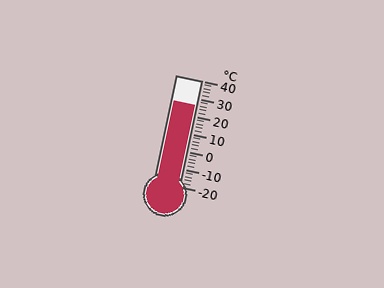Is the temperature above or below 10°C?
The temperature is above 10°C.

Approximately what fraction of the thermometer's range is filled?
The thermometer is filled to approximately 75% of its range.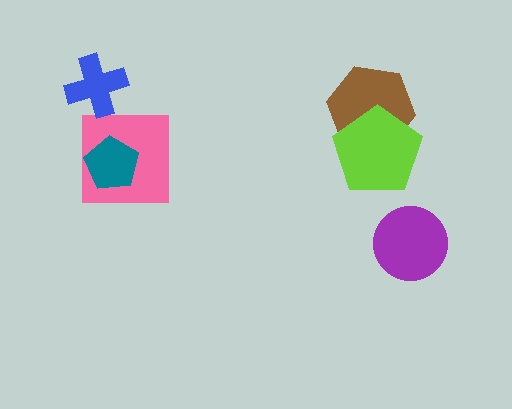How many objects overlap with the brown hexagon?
1 object overlaps with the brown hexagon.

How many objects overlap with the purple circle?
0 objects overlap with the purple circle.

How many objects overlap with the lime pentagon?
1 object overlaps with the lime pentagon.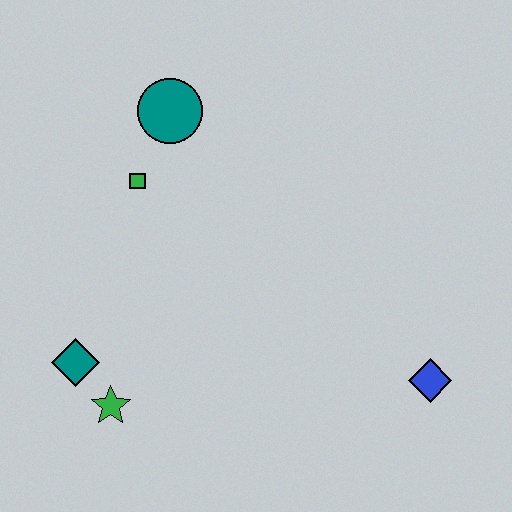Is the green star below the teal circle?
Yes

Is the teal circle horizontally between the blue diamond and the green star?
Yes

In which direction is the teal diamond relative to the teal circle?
The teal diamond is below the teal circle.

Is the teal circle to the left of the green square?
No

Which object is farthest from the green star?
The blue diamond is farthest from the green star.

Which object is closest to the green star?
The teal diamond is closest to the green star.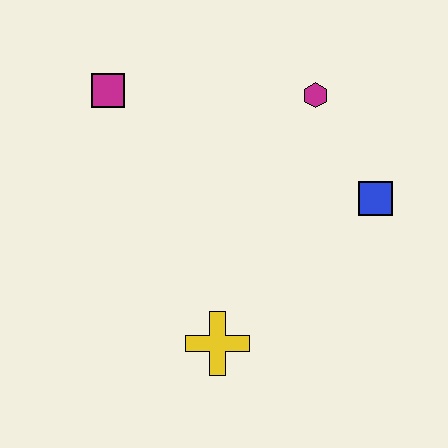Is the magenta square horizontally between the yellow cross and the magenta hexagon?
No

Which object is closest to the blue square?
The magenta hexagon is closest to the blue square.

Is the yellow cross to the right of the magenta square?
Yes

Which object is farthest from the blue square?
The magenta square is farthest from the blue square.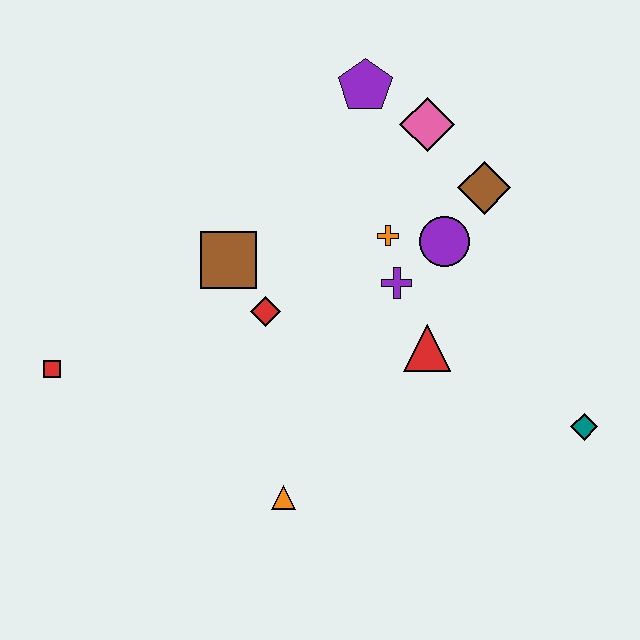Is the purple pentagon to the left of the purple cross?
Yes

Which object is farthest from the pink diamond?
The red square is farthest from the pink diamond.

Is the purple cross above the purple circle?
No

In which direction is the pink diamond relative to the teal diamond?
The pink diamond is above the teal diamond.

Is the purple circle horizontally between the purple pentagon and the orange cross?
No